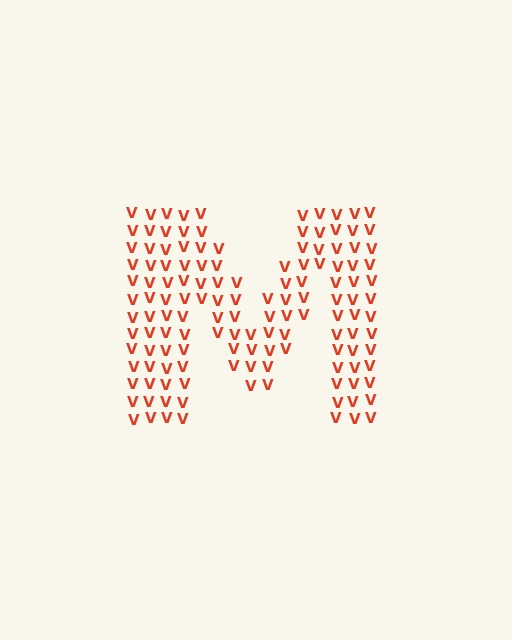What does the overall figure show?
The overall figure shows the letter M.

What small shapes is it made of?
It is made of small letter V's.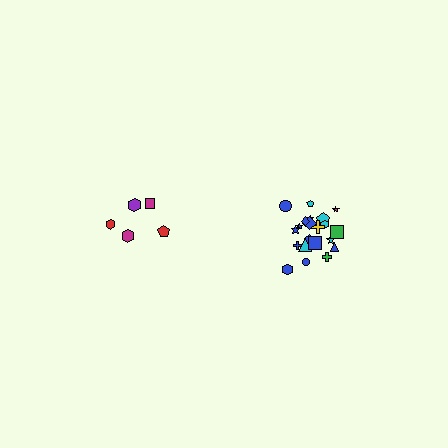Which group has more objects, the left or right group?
The right group.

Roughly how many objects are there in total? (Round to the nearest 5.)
Roughly 25 objects in total.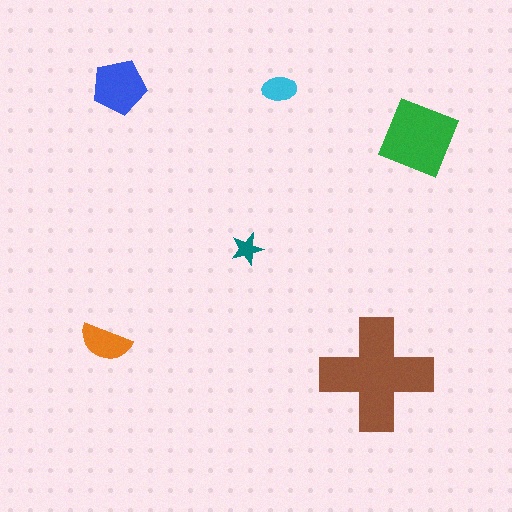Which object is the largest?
The brown cross.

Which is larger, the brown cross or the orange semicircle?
The brown cross.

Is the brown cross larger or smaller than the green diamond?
Larger.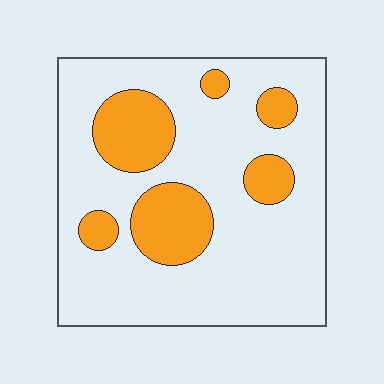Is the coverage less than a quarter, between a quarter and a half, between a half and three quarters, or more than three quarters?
Less than a quarter.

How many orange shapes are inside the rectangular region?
6.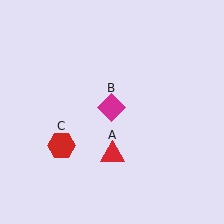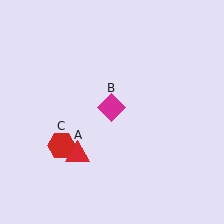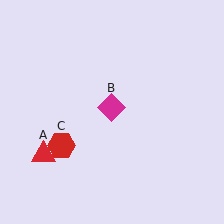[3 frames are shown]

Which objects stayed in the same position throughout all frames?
Magenta diamond (object B) and red hexagon (object C) remained stationary.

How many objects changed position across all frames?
1 object changed position: red triangle (object A).